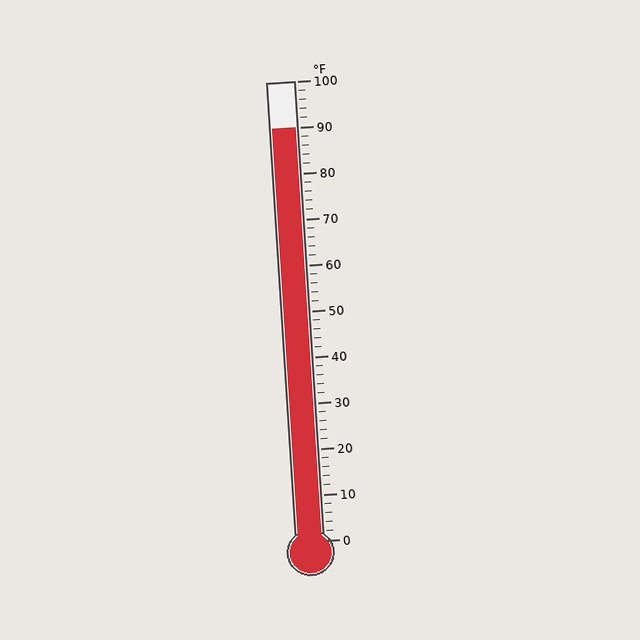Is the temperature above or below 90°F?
The temperature is at 90°F.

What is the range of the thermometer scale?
The thermometer scale ranges from 0°F to 100°F.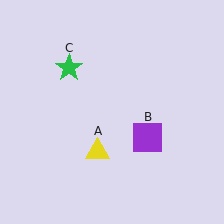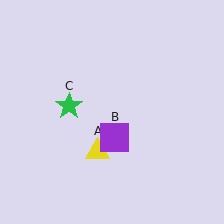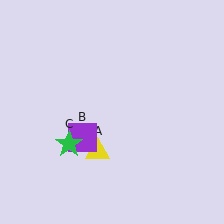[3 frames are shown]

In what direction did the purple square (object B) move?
The purple square (object B) moved left.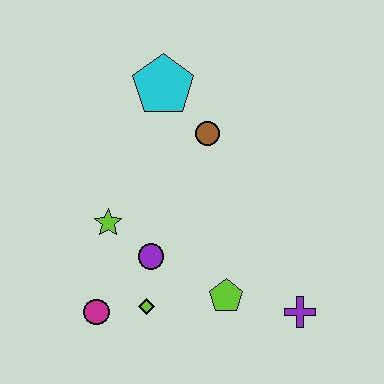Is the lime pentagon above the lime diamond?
Yes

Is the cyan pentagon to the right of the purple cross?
No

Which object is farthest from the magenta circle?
The cyan pentagon is farthest from the magenta circle.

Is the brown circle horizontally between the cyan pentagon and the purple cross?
Yes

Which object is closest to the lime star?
The purple circle is closest to the lime star.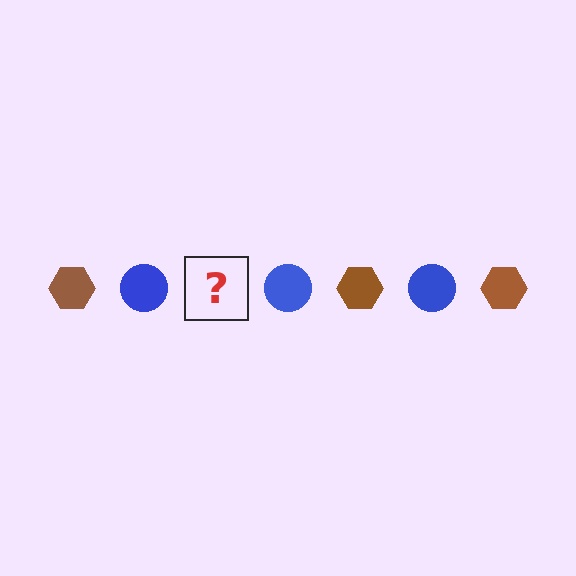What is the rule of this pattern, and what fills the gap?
The rule is that the pattern alternates between brown hexagon and blue circle. The gap should be filled with a brown hexagon.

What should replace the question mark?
The question mark should be replaced with a brown hexagon.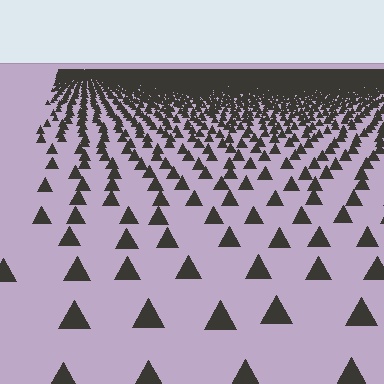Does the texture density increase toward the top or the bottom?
Density increases toward the top.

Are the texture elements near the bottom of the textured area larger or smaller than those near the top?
Larger. Near the bottom, elements are closer to the viewer and appear at a bigger on-screen size.